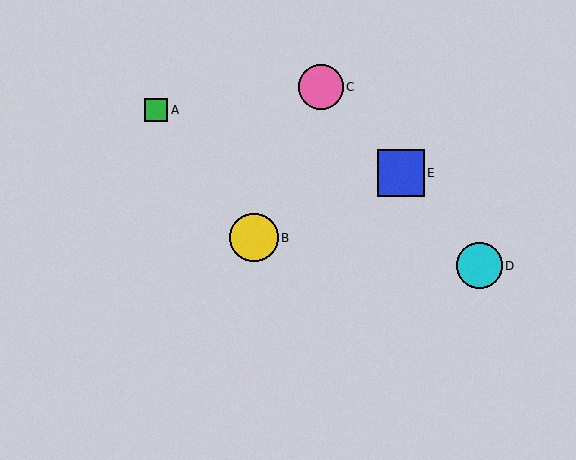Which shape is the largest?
The yellow circle (labeled B) is the largest.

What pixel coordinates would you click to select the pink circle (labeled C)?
Click at (321, 87) to select the pink circle C.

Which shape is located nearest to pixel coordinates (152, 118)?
The green square (labeled A) at (156, 110) is nearest to that location.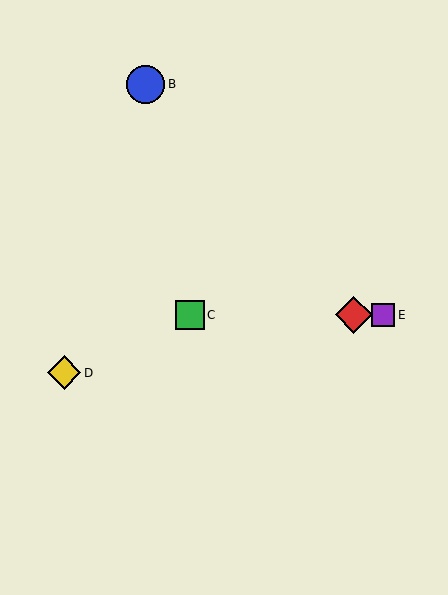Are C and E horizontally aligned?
Yes, both are at y≈315.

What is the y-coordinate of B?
Object B is at y≈84.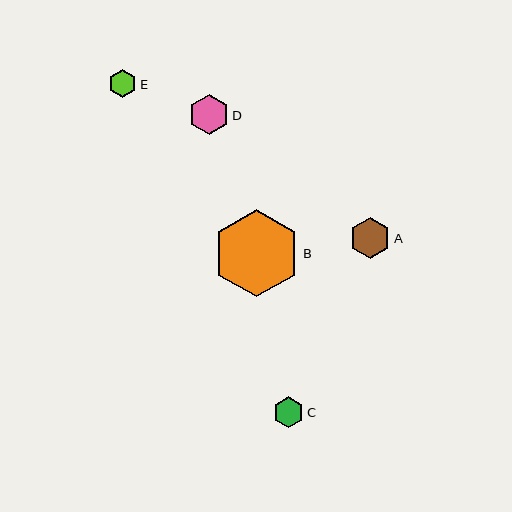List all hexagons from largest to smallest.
From largest to smallest: B, A, D, C, E.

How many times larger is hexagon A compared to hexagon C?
Hexagon A is approximately 1.3 times the size of hexagon C.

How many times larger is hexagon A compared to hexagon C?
Hexagon A is approximately 1.3 times the size of hexagon C.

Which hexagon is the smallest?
Hexagon E is the smallest with a size of approximately 28 pixels.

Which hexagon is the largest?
Hexagon B is the largest with a size of approximately 87 pixels.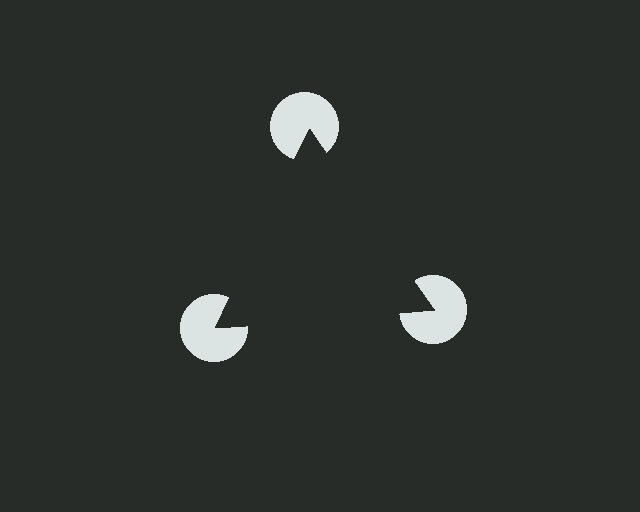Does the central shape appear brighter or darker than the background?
It typically appears slightly darker than the background, even though no actual brightness change is drawn.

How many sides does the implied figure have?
3 sides.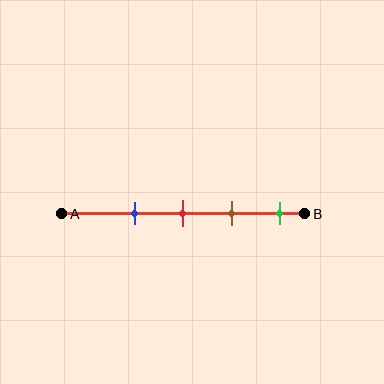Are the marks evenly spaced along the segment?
Yes, the marks are approximately evenly spaced.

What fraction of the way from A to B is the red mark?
The red mark is approximately 50% (0.5) of the way from A to B.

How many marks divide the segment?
There are 4 marks dividing the segment.